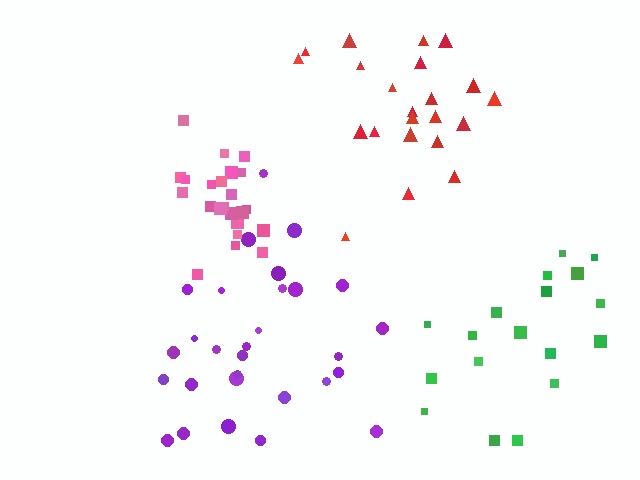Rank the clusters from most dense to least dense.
pink, red, purple, green.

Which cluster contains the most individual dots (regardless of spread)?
Purple (29).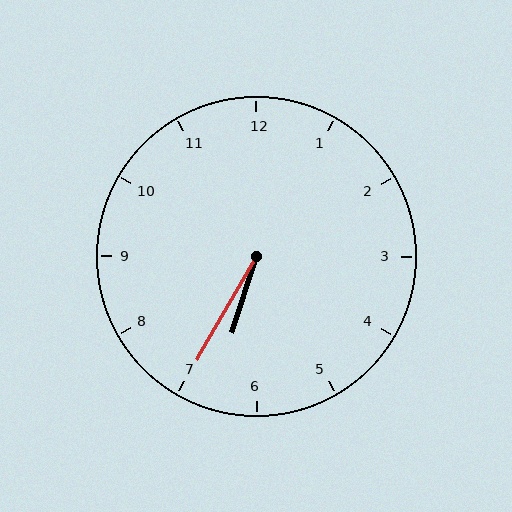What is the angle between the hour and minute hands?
Approximately 12 degrees.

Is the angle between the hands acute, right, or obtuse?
It is acute.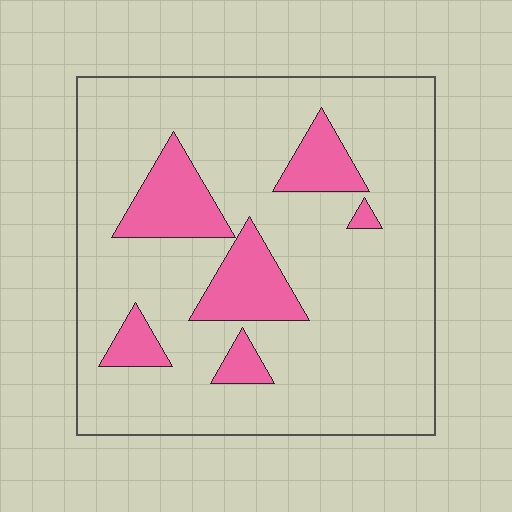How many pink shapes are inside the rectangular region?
6.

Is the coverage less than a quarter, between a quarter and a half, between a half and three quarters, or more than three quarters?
Less than a quarter.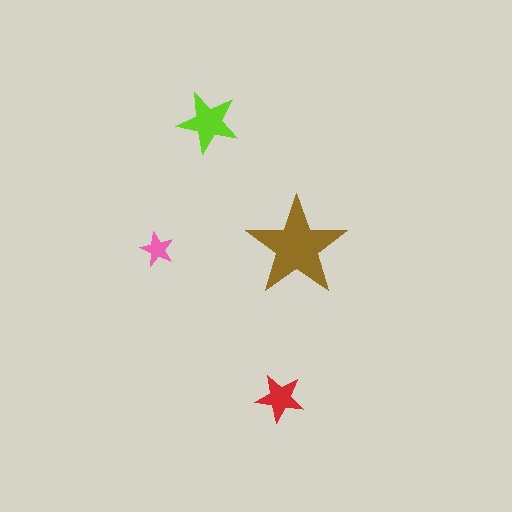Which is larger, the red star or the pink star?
The red one.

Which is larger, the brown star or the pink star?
The brown one.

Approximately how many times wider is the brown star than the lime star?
About 1.5 times wider.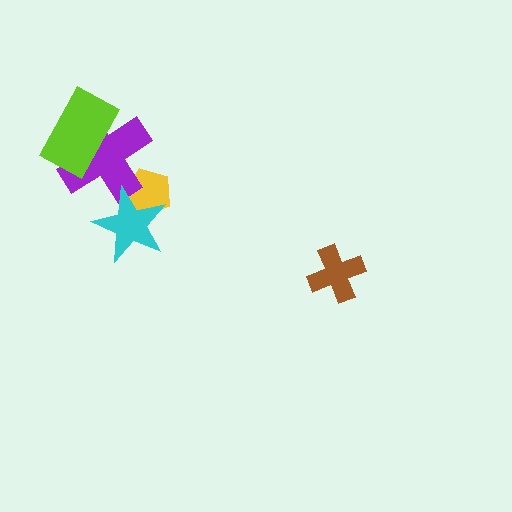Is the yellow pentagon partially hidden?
Yes, it is partially covered by another shape.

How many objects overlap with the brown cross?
0 objects overlap with the brown cross.